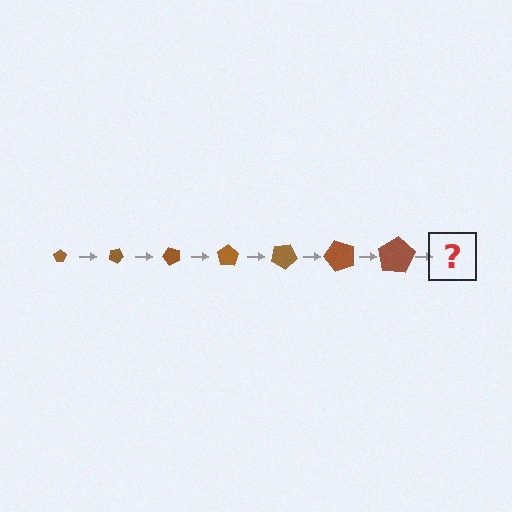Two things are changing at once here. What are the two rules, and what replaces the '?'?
The two rules are that the pentagon grows larger each step and it rotates 25 degrees each step. The '?' should be a pentagon, larger than the previous one and rotated 175 degrees from the start.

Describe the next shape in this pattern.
It should be a pentagon, larger than the previous one and rotated 175 degrees from the start.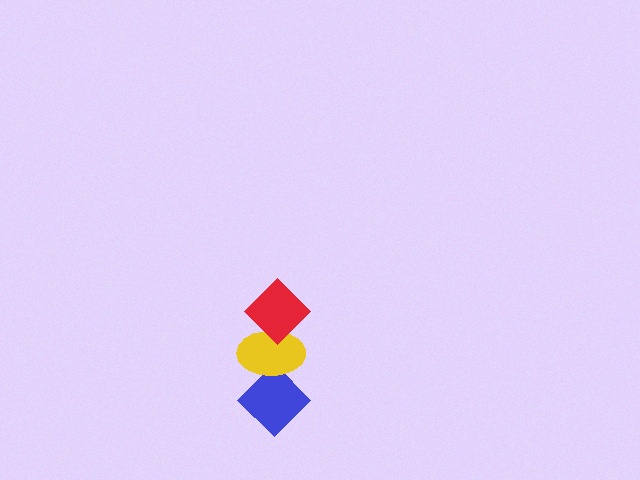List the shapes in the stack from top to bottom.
From top to bottom: the red diamond, the yellow ellipse, the blue diamond.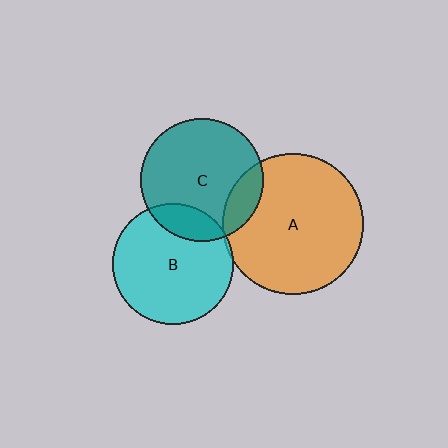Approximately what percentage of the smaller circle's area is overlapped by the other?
Approximately 15%.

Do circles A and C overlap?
Yes.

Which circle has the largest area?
Circle A (orange).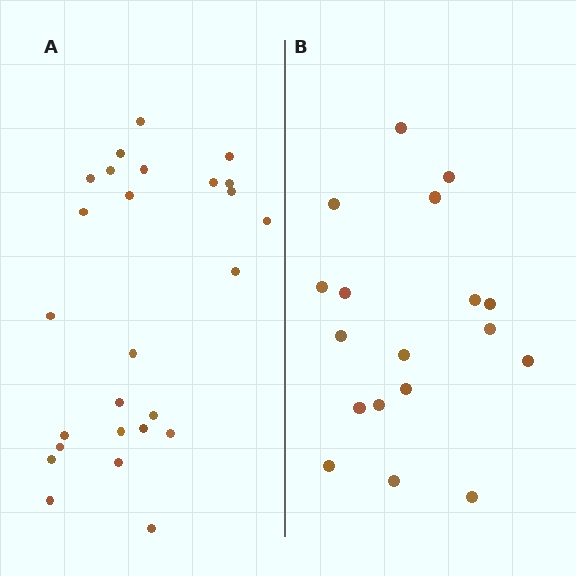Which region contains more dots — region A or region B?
Region A (the left region) has more dots.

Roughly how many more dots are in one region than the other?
Region A has roughly 8 or so more dots than region B.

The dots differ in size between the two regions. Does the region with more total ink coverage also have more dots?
No. Region B has more total ink coverage because its dots are larger, but region A actually contains more individual dots. Total area can be misleading — the number of items is what matters here.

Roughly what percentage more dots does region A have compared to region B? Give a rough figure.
About 45% more.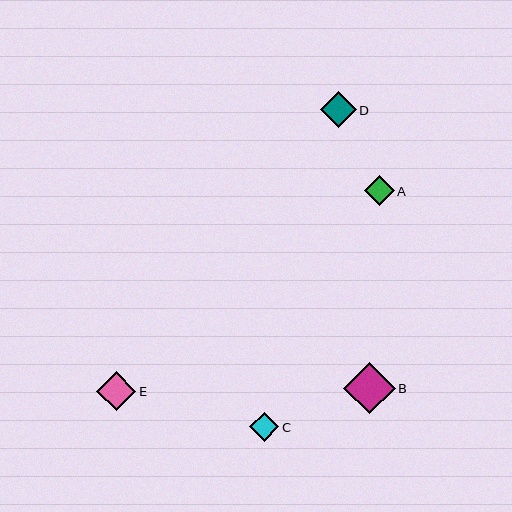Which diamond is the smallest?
Diamond C is the smallest with a size of approximately 29 pixels.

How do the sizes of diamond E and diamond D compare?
Diamond E and diamond D are approximately the same size.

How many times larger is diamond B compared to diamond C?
Diamond B is approximately 1.8 times the size of diamond C.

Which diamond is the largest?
Diamond B is the largest with a size of approximately 51 pixels.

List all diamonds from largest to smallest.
From largest to smallest: B, E, D, A, C.